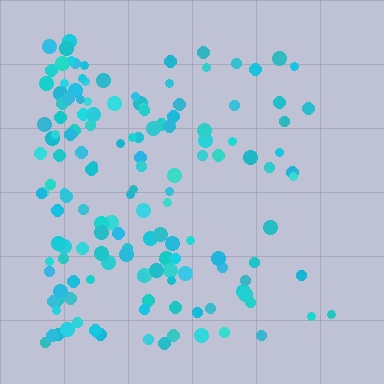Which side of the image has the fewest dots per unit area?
The right.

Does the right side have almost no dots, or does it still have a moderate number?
Still a moderate number, just noticeably fewer than the left.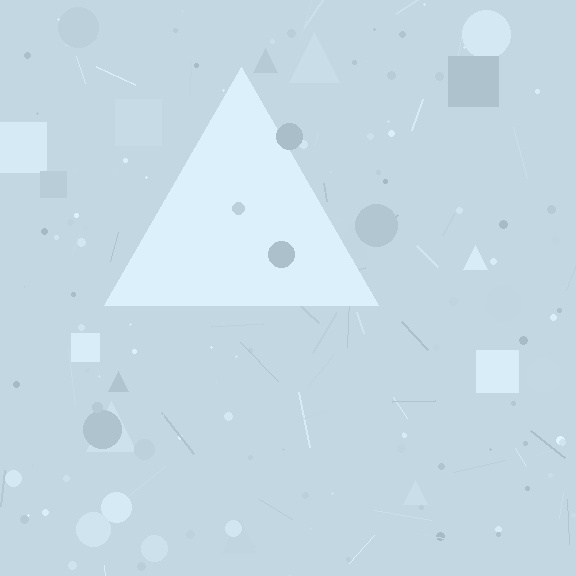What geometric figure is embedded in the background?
A triangle is embedded in the background.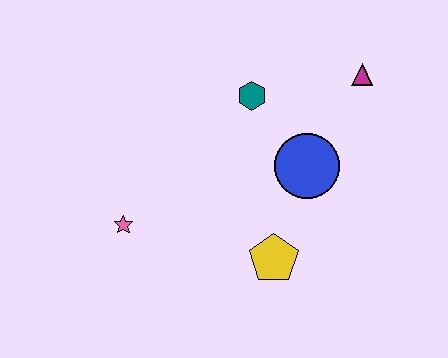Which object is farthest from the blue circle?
The pink star is farthest from the blue circle.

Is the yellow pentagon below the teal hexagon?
Yes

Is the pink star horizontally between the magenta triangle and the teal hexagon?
No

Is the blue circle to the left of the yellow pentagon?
No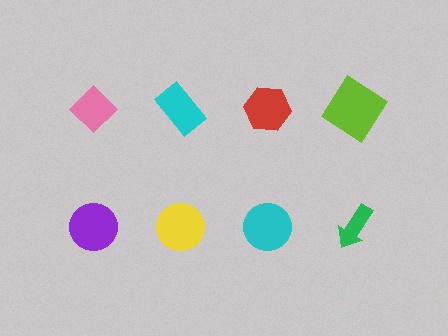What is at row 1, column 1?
A pink diamond.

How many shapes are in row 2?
4 shapes.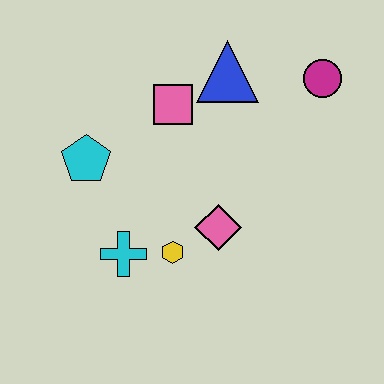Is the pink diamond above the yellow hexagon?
Yes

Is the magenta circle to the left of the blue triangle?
No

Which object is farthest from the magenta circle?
The cyan cross is farthest from the magenta circle.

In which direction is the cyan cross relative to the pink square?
The cyan cross is below the pink square.